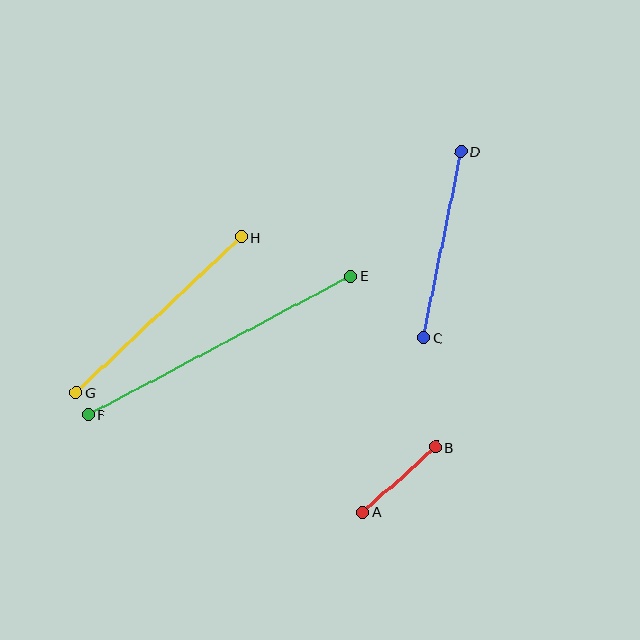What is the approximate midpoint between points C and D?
The midpoint is at approximately (442, 245) pixels.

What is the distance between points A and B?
The distance is approximately 98 pixels.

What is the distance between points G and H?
The distance is approximately 226 pixels.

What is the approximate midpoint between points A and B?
The midpoint is at approximately (399, 480) pixels.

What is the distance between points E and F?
The distance is approximately 297 pixels.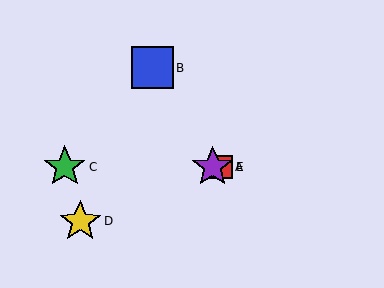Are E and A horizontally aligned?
Yes, both are at y≈167.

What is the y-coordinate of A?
Object A is at y≈167.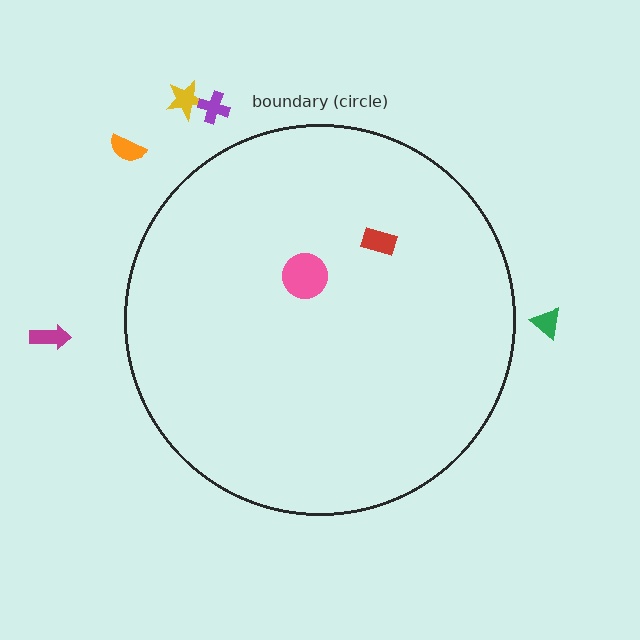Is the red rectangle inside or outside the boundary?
Inside.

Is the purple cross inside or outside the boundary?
Outside.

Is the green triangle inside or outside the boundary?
Outside.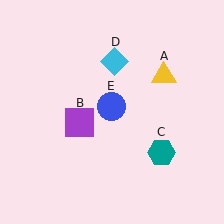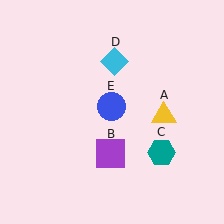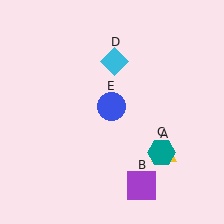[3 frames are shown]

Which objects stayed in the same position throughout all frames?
Teal hexagon (object C) and cyan diamond (object D) and blue circle (object E) remained stationary.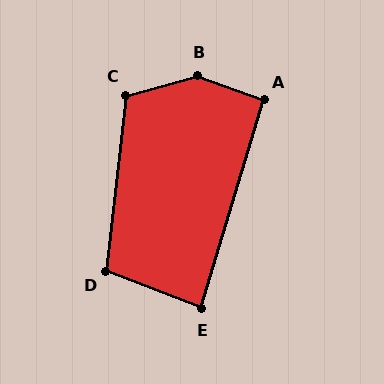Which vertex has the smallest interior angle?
E, at approximately 85 degrees.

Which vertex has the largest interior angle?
B, at approximately 144 degrees.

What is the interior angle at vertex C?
Approximately 112 degrees (obtuse).